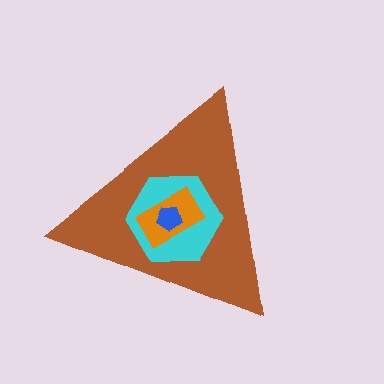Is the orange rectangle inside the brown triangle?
Yes.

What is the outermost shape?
The brown triangle.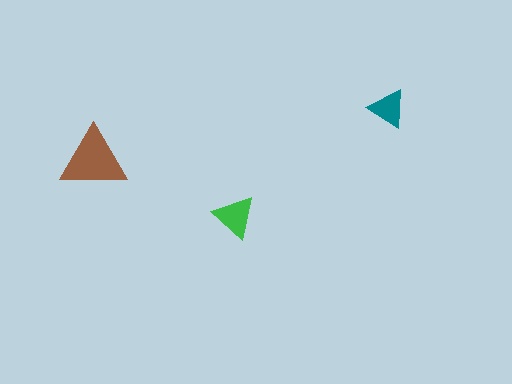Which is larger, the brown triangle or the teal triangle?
The brown one.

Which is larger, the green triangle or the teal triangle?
The green one.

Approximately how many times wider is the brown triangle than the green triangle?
About 1.5 times wider.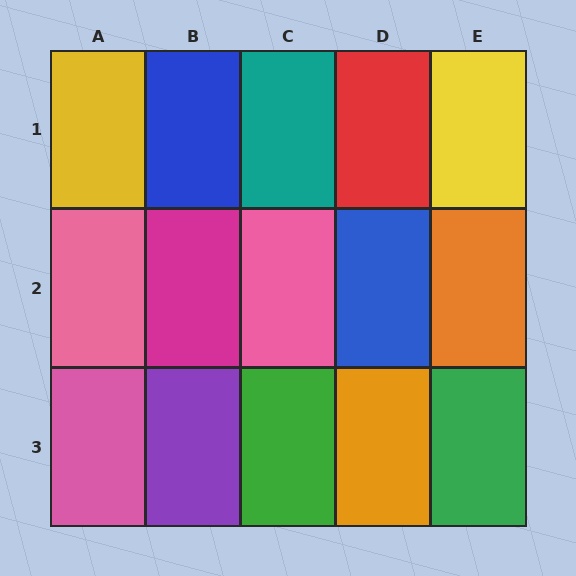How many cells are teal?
1 cell is teal.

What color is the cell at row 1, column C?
Teal.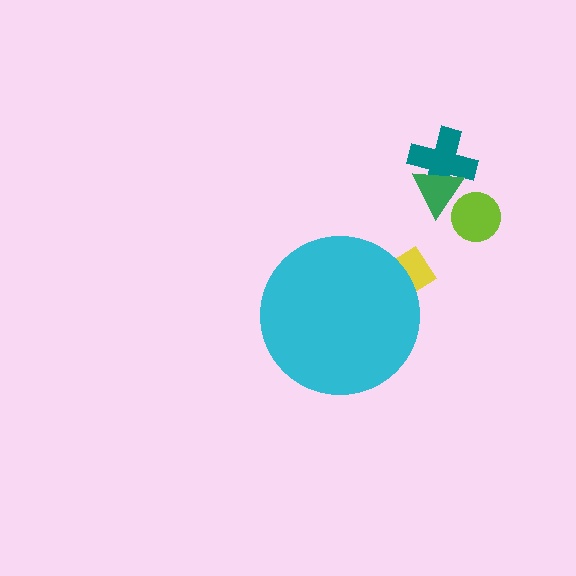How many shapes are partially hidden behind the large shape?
1 shape is partially hidden.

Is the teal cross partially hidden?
No, the teal cross is fully visible.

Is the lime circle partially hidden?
No, the lime circle is fully visible.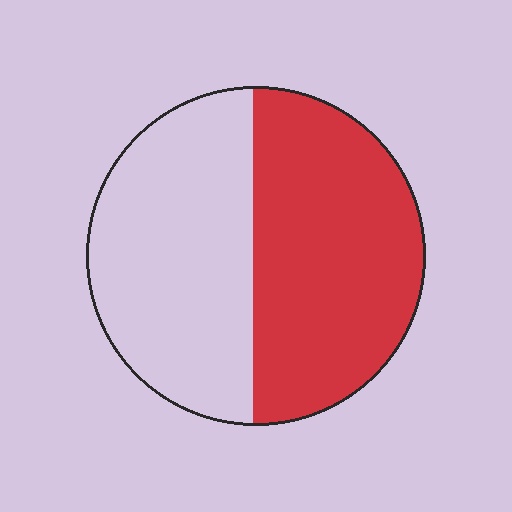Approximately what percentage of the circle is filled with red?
Approximately 50%.